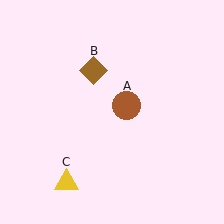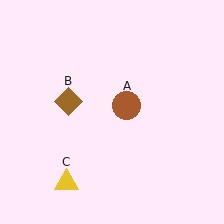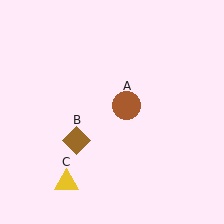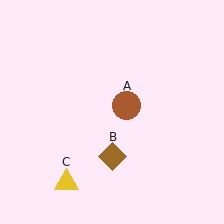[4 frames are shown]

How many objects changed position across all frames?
1 object changed position: brown diamond (object B).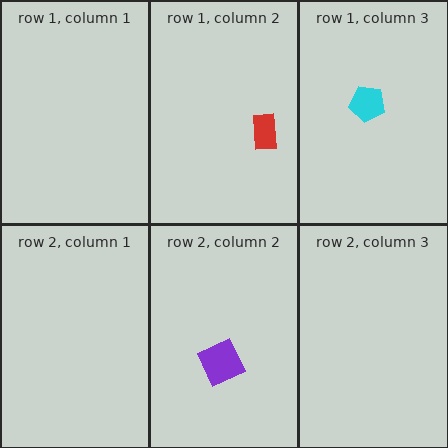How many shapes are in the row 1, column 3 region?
1.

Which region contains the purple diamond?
The row 2, column 2 region.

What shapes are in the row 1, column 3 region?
The cyan pentagon.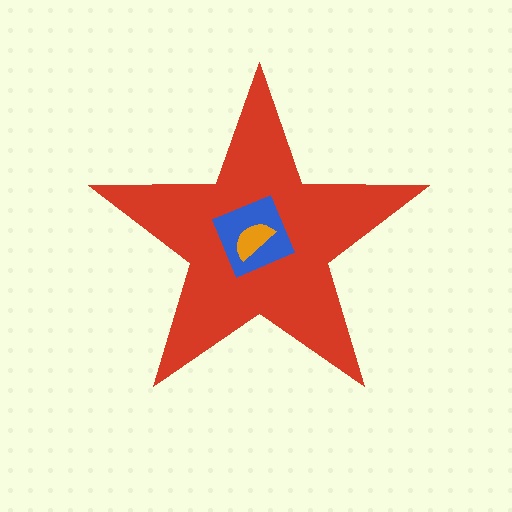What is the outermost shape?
The red star.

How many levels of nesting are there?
3.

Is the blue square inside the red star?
Yes.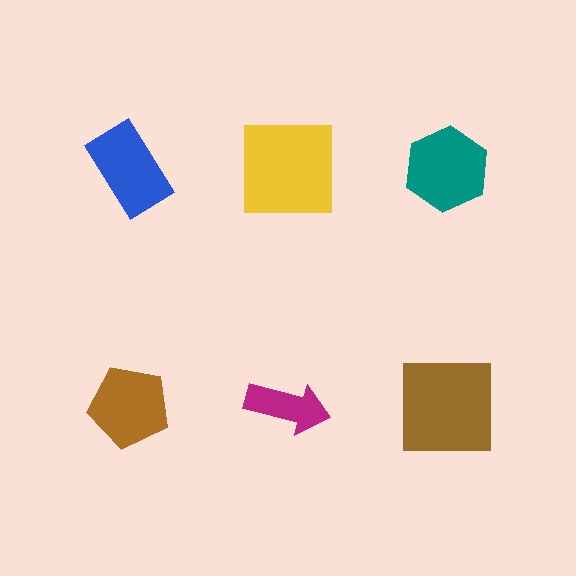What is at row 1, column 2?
A yellow square.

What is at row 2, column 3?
A brown square.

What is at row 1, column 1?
A blue rectangle.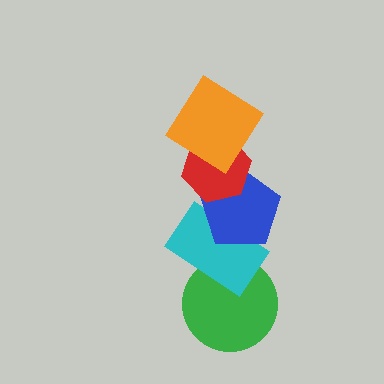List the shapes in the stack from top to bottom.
From top to bottom: the orange diamond, the red hexagon, the blue pentagon, the cyan rectangle, the green circle.